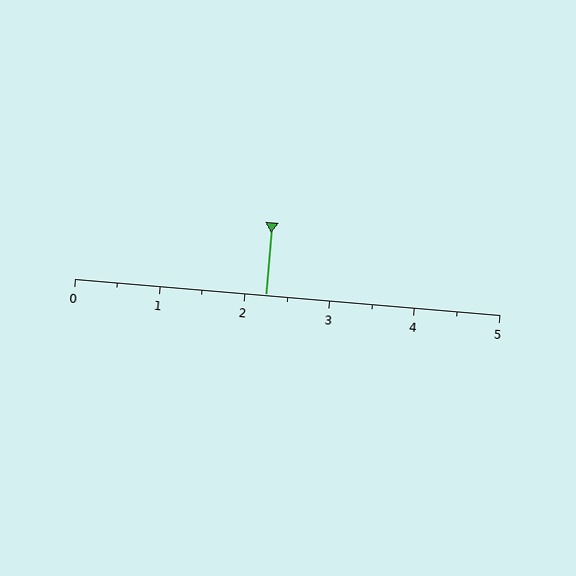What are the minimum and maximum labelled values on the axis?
The axis runs from 0 to 5.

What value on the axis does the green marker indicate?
The marker indicates approximately 2.2.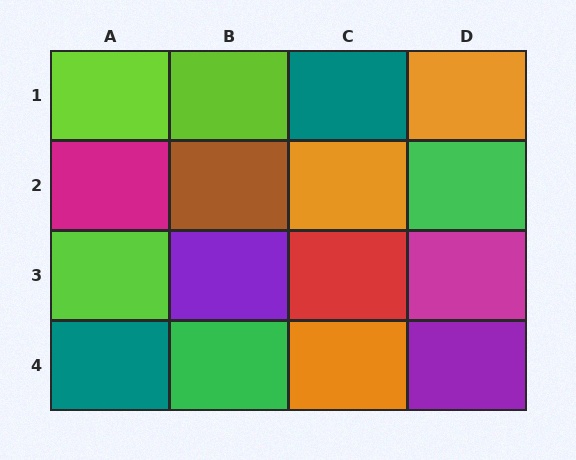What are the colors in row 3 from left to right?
Lime, purple, red, magenta.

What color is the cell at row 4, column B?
Green.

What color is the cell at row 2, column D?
Green.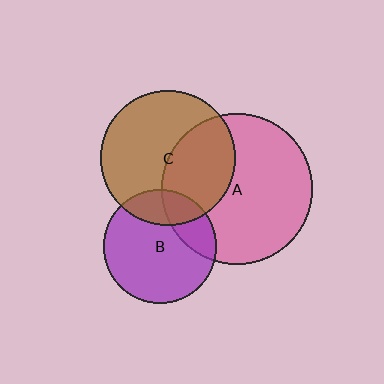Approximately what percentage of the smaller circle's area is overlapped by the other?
Approximately 20%.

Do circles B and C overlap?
Yes.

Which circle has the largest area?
Circle A (pink).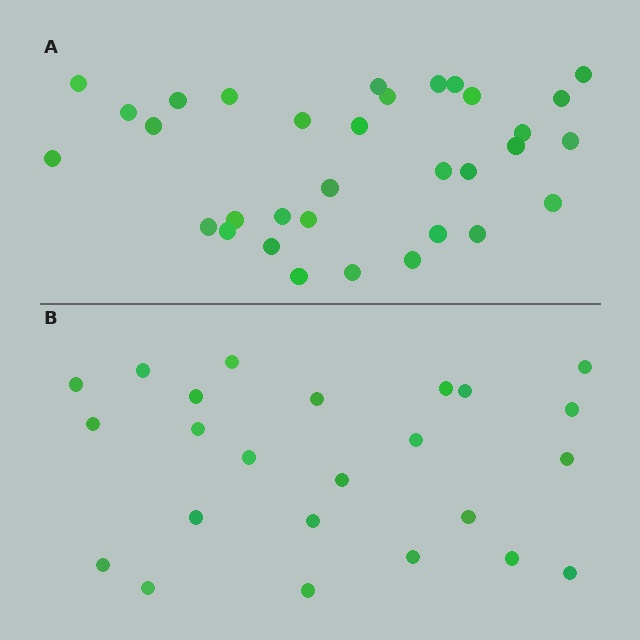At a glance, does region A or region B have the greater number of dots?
Region A (the top region) has more dots.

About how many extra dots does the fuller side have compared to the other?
Region A has roughly 8 or so more dots than region B.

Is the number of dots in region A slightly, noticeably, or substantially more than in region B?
Region A has noticeably more, but not dramatically so. The ratio is roughly 1.4 to 1.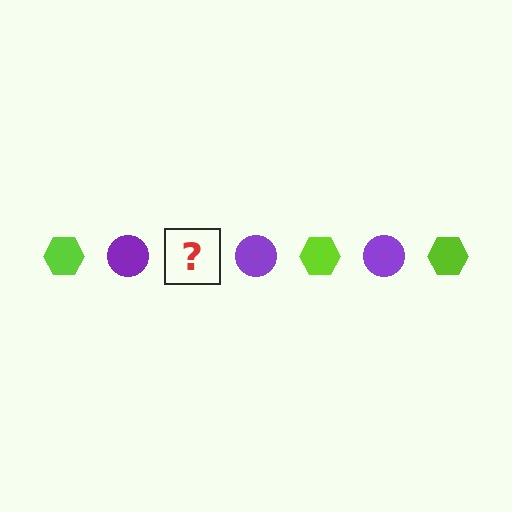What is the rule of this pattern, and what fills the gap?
The rule is that the pattern alternates between lime hexagon and purple circle. The gap should be filled with a lime hexagon.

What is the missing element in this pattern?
The missing element is a lime hexagon.